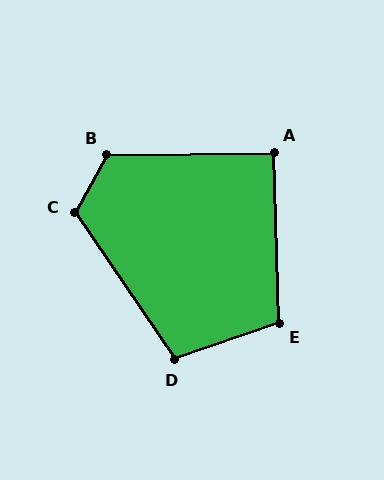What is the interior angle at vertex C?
Approximately 117 degrees (obtuse).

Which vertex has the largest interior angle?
B, at approximately 120 degrees.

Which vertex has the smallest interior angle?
A, at approximately 91 degrees.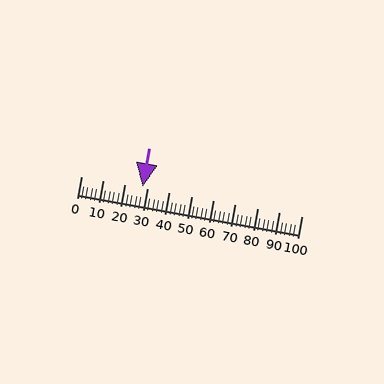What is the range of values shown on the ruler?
The ruler shows values from 0 to 100.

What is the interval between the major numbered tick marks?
The major tick marks are spaced 10 units apart.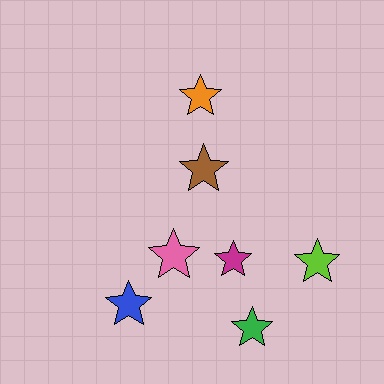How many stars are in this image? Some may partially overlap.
There are 7 stars.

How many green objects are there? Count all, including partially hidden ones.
There is 1 green object.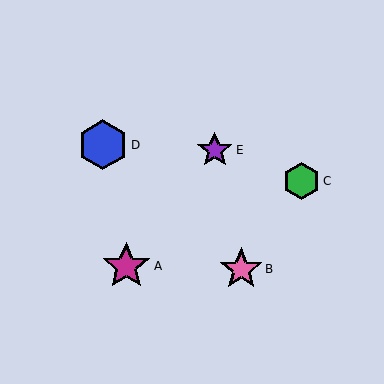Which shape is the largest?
The blue hexagon (labeled D) is the largest.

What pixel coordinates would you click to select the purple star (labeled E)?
Click at (215, 150) to select the purple star E.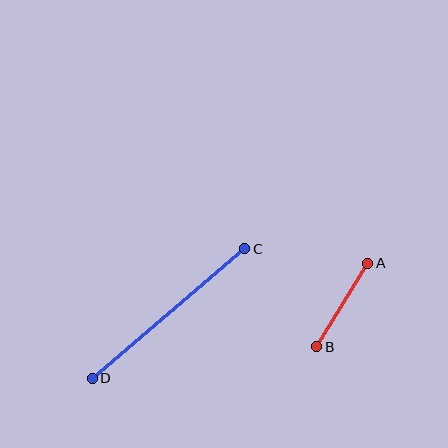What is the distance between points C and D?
The distance is approximately 200 pixels.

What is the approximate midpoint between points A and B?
The midpoint is at approximately (342, 305) pixels.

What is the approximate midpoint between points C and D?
The midpoint is at approximately (169, 313) pixels.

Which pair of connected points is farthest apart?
Points C and D are farthest apart.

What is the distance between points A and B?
The distance is approximately 98 pixels.